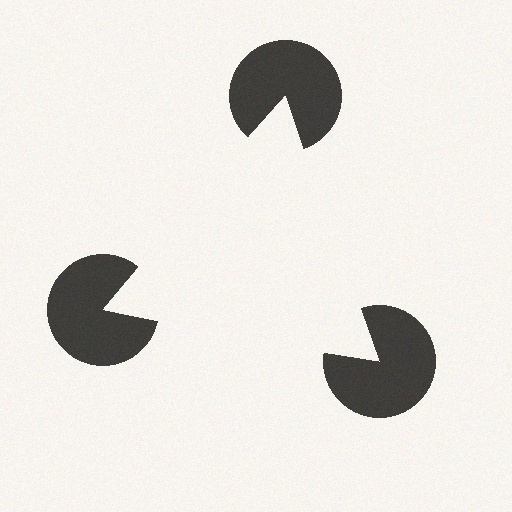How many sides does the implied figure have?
3 sides.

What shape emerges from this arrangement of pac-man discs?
An illusory triangle — its edges are inferred from the aligned wedge cuts in the pac-man discs, not physically drawn.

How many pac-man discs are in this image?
There are 3 — one at each vertex of the illusory triangle.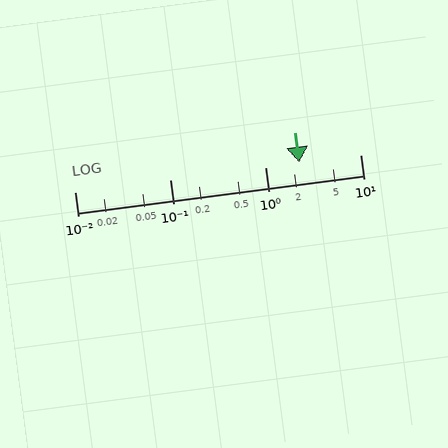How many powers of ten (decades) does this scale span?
The scale spans 3 decades, from 0.01 to 10.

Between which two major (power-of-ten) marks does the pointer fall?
The pointer is between 1 and 10.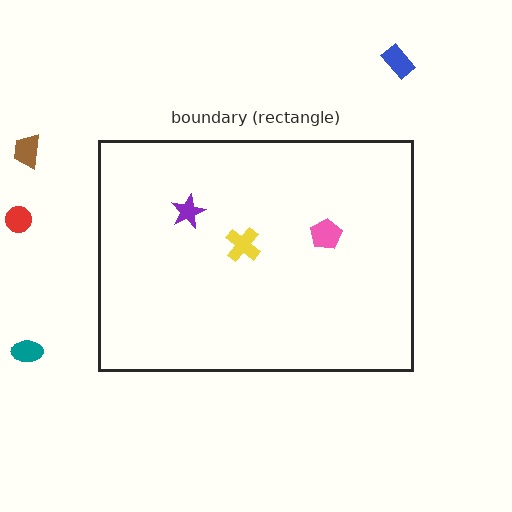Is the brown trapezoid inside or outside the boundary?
Outside.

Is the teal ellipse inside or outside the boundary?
Outside.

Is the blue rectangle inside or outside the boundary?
Outside.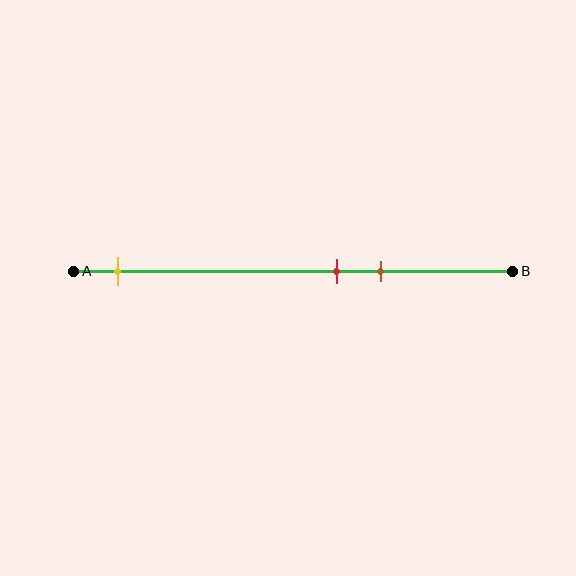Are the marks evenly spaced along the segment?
No, the marks are not evenly spaced.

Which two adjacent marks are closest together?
The red and brown marks are the closest adjacent pair.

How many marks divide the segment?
There are 3 marks dividing the segment.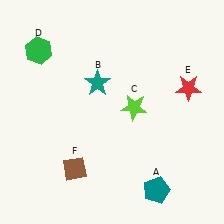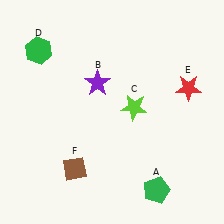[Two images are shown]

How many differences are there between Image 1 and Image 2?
There are 2 differences between the two images.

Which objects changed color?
A changed from teal to green. B changed from teal to purple.